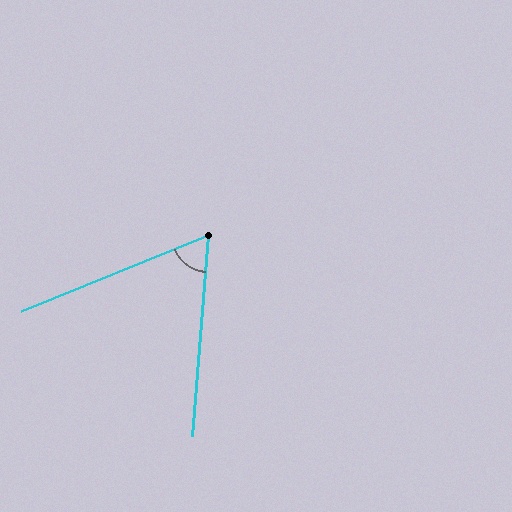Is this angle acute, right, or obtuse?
It is acute.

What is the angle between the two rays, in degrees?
Approximately 63 degrees.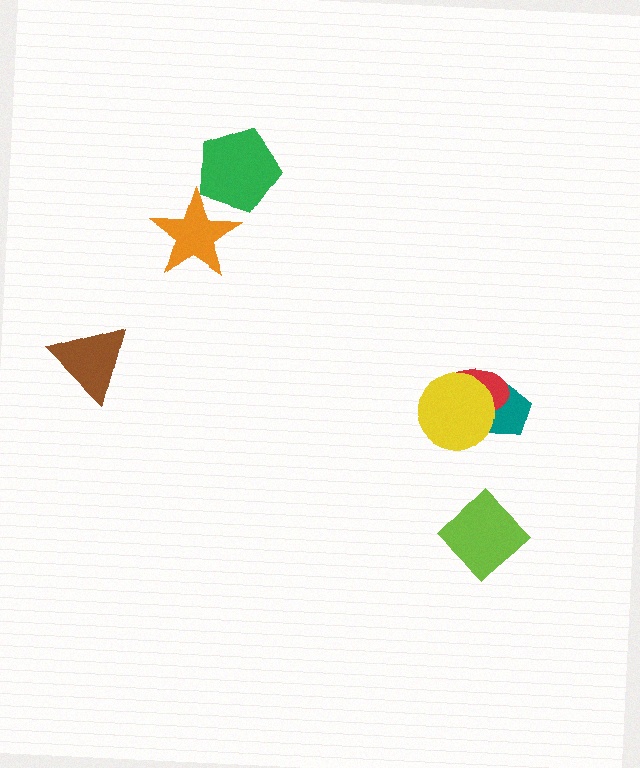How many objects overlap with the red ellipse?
2 objects overlap with the red ellipse.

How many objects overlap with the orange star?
1 object overlaps with the orange star.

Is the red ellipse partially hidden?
Yes, it is partially covered by another shape.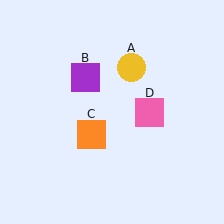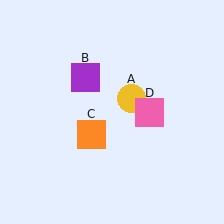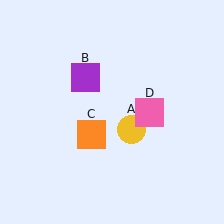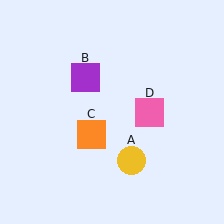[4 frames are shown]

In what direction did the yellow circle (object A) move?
The yellow circle (object A) moved down.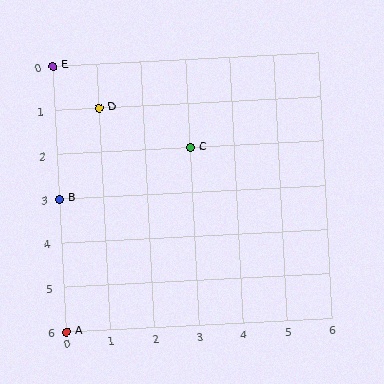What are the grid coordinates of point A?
Point A is at grid coordinates (0, 6).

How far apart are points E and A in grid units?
Points E and A are 6 rows apart.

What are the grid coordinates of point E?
Point E is at grid coordinates (0, 0).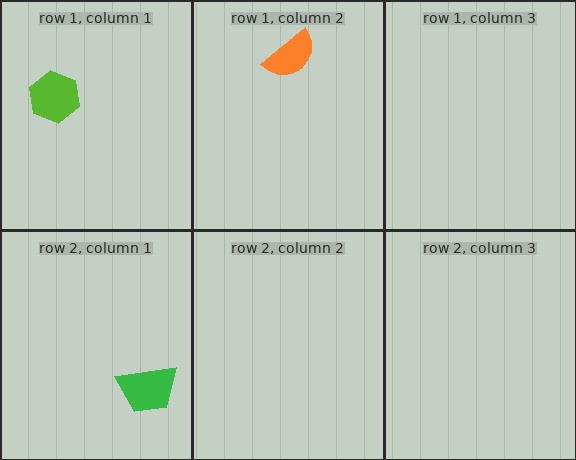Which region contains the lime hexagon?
The row 1, column 1 region.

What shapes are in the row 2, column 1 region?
The green trapezoid.